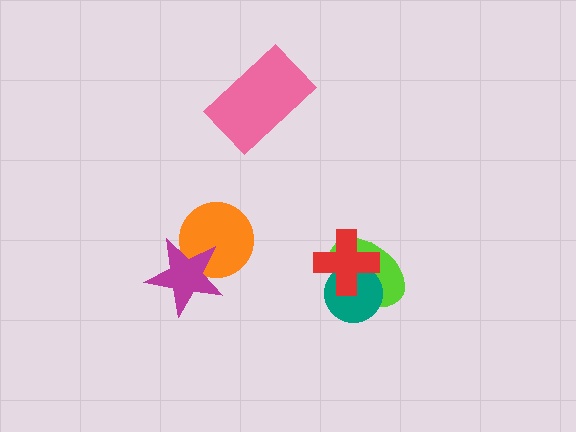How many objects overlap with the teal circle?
2 objects overlap with the teal circle.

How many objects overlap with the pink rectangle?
0 objects overlap with the pink rectangle.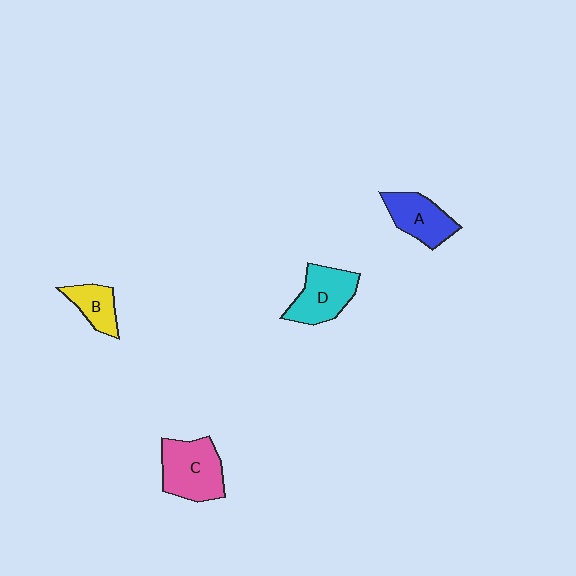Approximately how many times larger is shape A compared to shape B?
Approximately 1.4 times.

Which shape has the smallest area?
Shape B (yellow).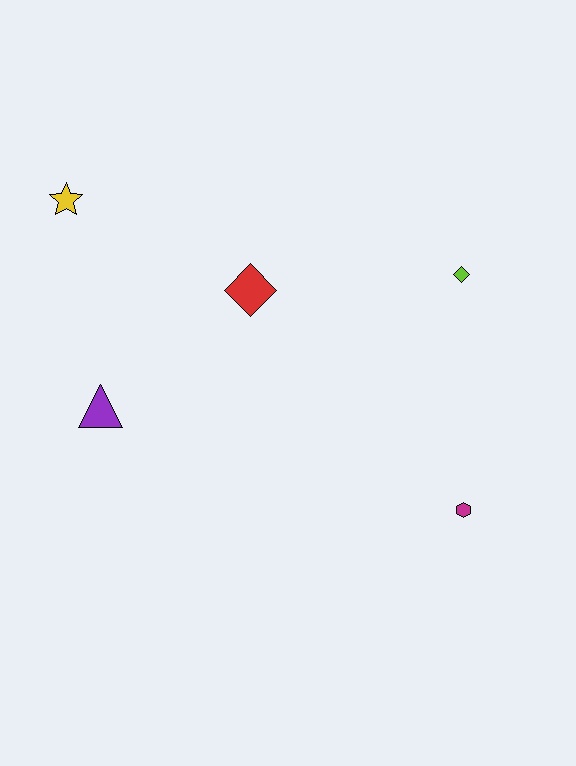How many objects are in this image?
There are 5 objects.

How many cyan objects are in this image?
There are no cyan objects.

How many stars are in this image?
There is 1 star.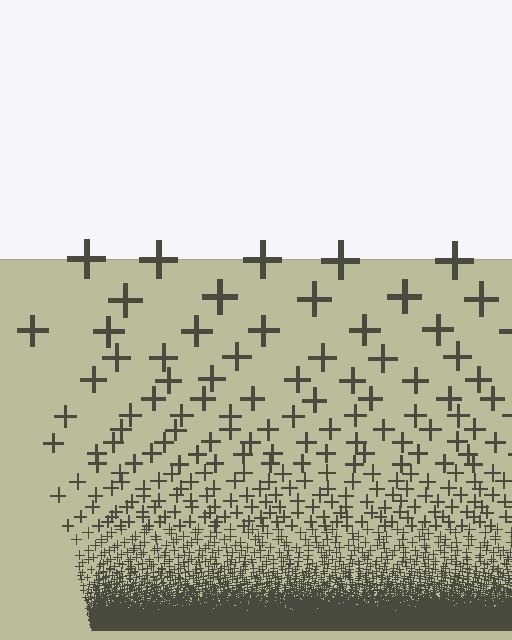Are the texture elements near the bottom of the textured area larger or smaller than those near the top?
Smaller. The gradient is inverted — elements near the bottom are smaller and denser.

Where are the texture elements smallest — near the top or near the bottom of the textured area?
Near the bottom.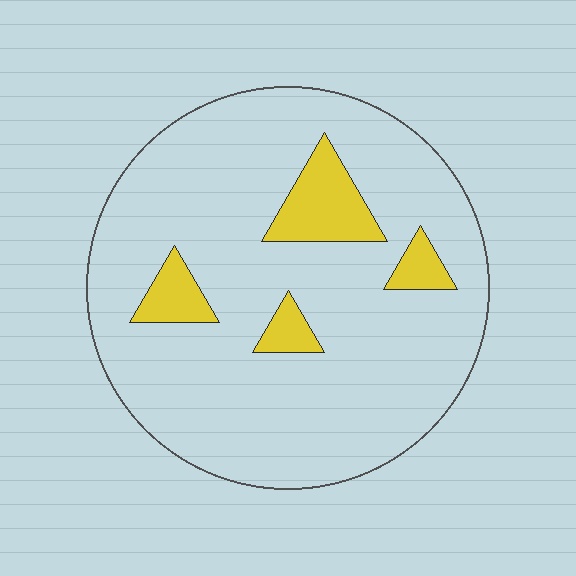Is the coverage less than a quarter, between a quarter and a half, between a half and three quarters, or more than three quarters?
Less than a quarter.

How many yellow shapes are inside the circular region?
4.